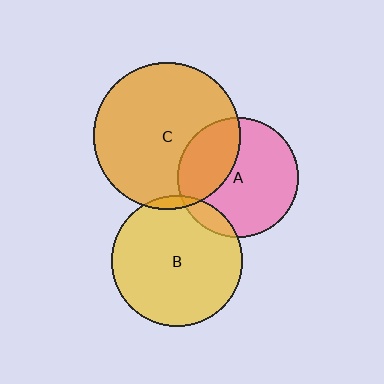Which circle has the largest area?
Circle C (orange).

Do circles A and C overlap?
Yes.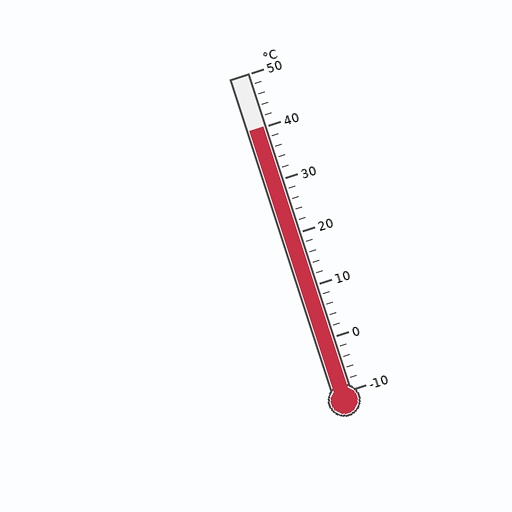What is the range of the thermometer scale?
The thermometer scale ranges from -10°C to 50°C.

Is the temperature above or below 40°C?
The temperature is at 40°C.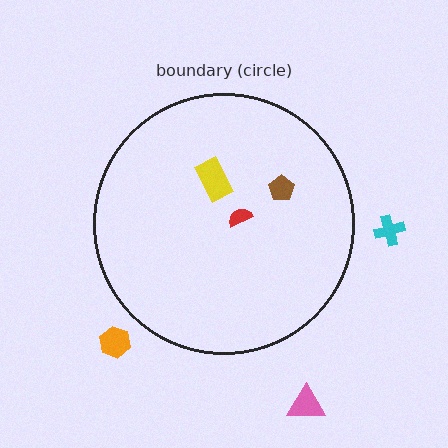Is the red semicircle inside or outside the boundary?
Inside.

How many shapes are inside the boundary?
3 inside, 3 outside.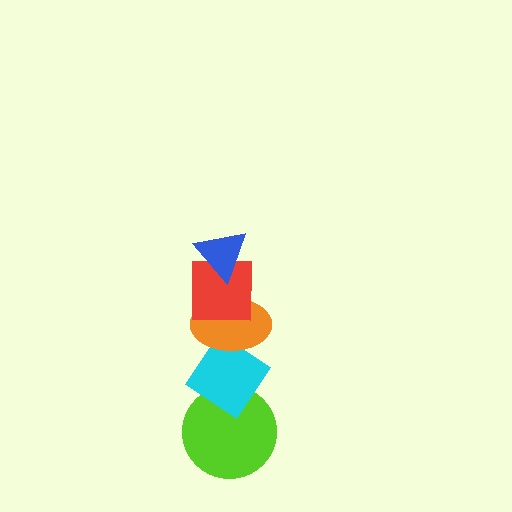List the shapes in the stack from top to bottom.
From top to bottom: the blue triangle, the red square, the orange ellipse, the cyan diamond, the lime circle.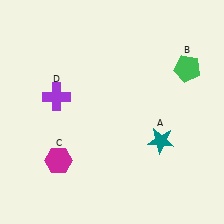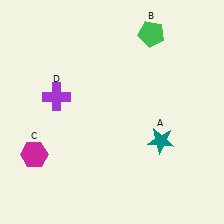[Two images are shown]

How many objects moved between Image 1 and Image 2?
2 objects moved between the two images.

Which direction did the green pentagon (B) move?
The green pentagon (B) moved left.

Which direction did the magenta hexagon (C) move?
The magenta hexagon (C) moved left.